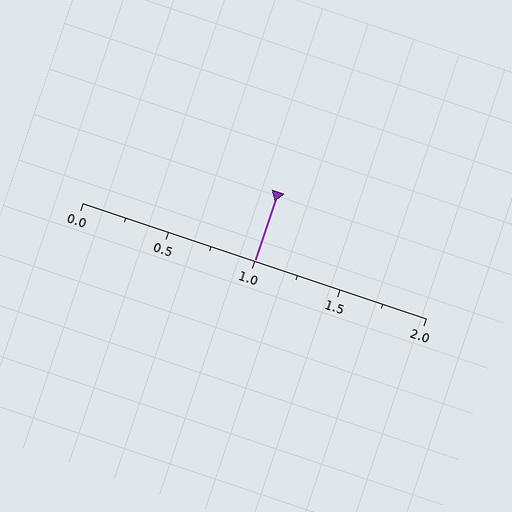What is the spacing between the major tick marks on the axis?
The major ticks are spaced 0.5 apart.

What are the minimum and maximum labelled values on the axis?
The axis runs from 0.0 to 2.0.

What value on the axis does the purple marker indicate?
The marker indicates approximately 1.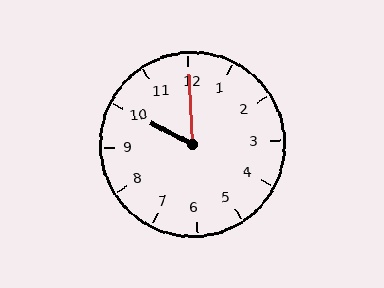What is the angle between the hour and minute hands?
Approximately 60 degrees.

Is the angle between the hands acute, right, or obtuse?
It is acute.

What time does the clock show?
10:00.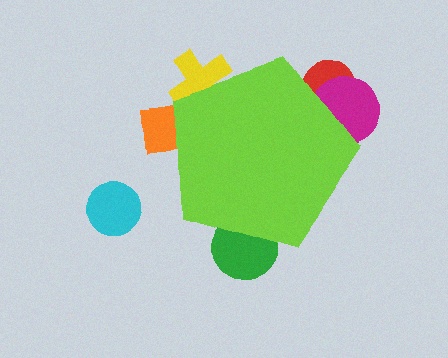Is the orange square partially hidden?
Yes, the orange square is partially hidden behind the lime pentagon.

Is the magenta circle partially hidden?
Yes, the magenta circle is partially hidden behind the lime pentagon.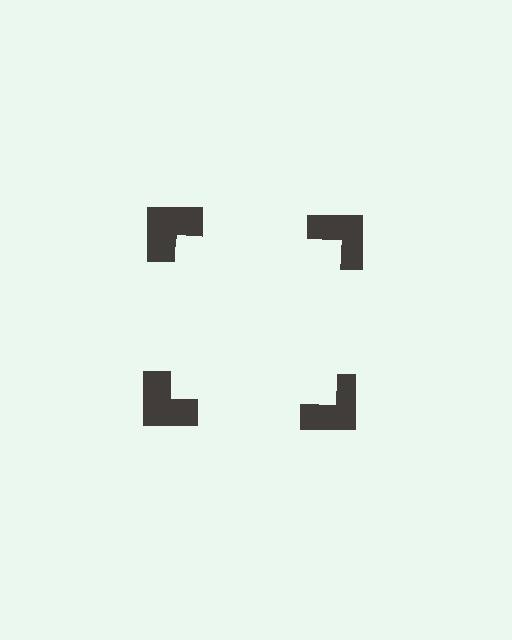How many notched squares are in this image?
There are 4 — one at each vertex of the illusory square.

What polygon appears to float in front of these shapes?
An illusory square — its edges are inferred from the aligned wedge cuts in the notched squares, not physically drawn.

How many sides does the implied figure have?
4 sides.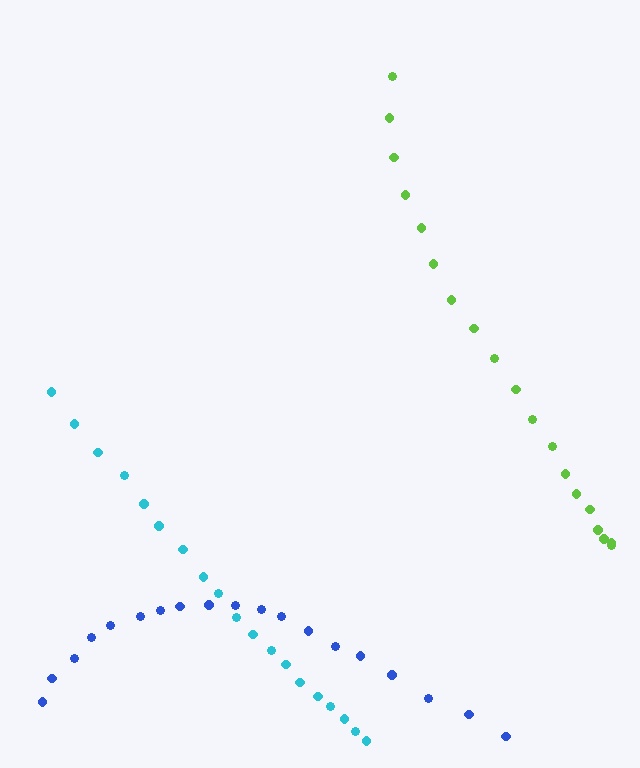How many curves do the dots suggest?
There are 3 distinct paths.